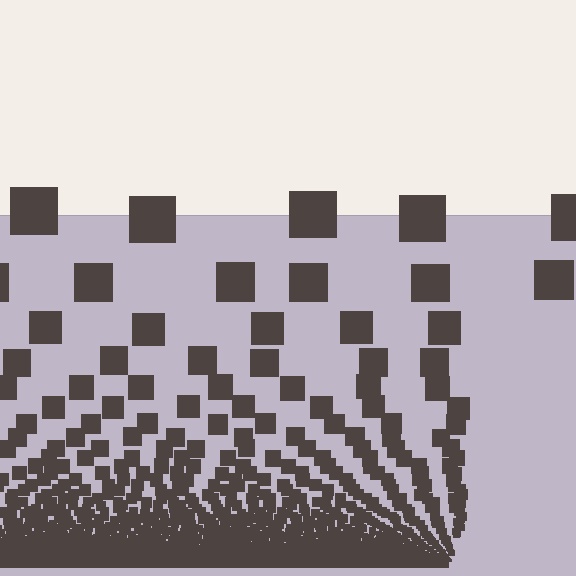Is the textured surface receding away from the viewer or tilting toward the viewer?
The surface appears to tilt toward the viewer. Texture elements get larger and sparser toward the top.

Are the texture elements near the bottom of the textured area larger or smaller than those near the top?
Smaller. The gradient is inverted — elements near the bottom are smaller and denser.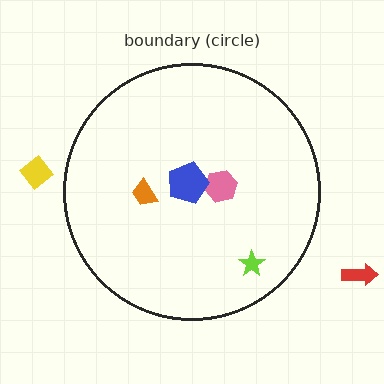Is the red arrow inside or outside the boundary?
Outside.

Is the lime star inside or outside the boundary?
Inside.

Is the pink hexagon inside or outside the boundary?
Inside.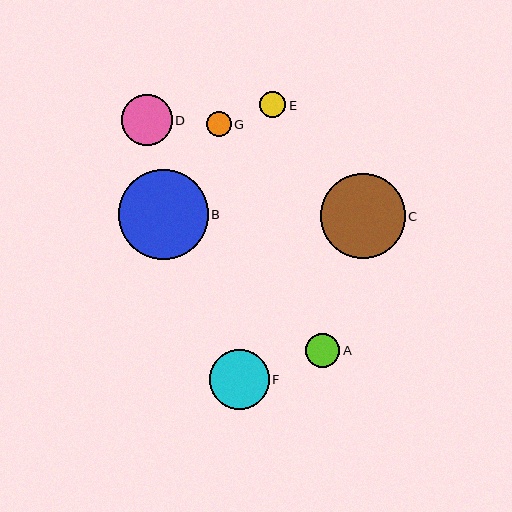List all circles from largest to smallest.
From largest to smallest: B, C, F, D, A, E, G.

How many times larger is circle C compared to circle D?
Circle C is approximately 1.7 times the size of circle D.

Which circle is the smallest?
Circle G is the smallest with a size of approximately 25 pixels.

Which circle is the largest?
Circle B is the largest with a size of approximately 90 pixels.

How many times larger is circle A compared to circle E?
Circle A is approximately 1.3 times the size of circle E.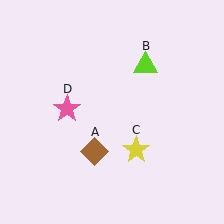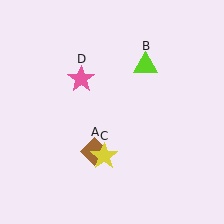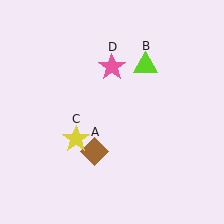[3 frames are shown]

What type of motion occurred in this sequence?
The yellow star (object C), pink star (object D) rotated clockwise around the center of the scene.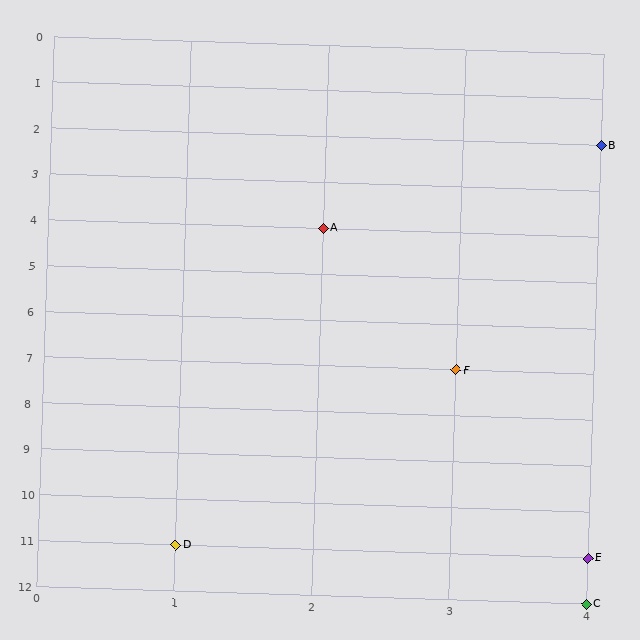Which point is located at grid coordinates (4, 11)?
Point E is at (4, 11).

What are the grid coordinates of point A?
Point A is at grid coordinates (2, 4).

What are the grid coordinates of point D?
Point D is at grid coordinates (1, 11).